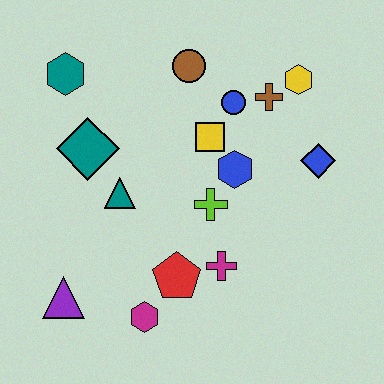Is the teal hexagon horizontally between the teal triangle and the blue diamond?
No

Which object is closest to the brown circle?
The blue circle is closest to the brown circle.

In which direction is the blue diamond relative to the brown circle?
The blue diamond is to the right of the brown circle.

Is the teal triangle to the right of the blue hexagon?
No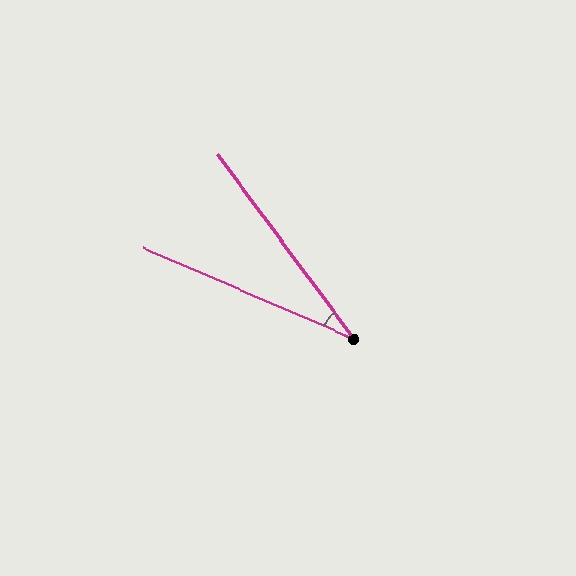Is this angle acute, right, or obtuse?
It is acute.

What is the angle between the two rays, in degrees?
Approximately 30 degrees.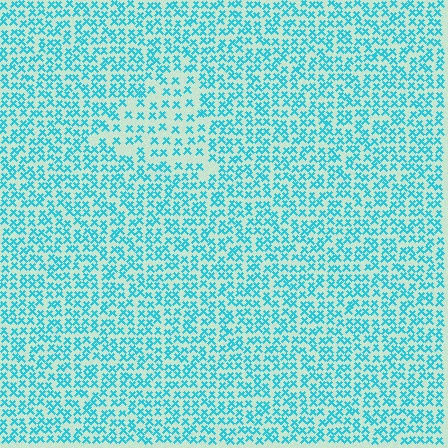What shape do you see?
I see a triangle.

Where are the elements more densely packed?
The elements are more densely packed outside the triangle boundary.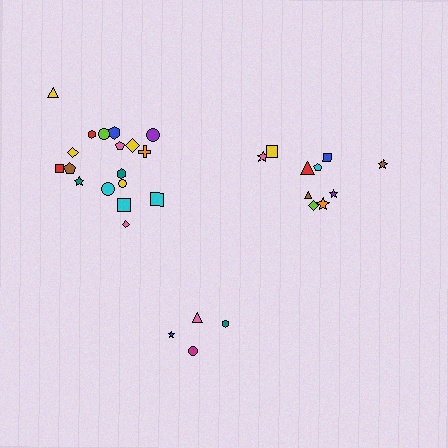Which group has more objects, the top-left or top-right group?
The top-left group.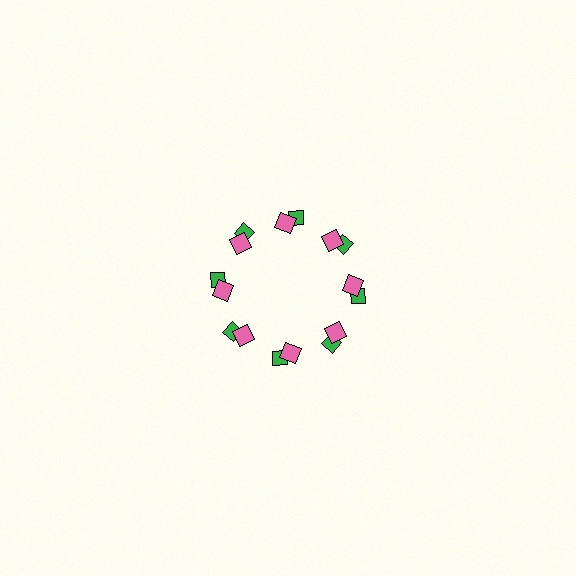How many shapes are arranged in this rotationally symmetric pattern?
There are 16 shapes, arranged in 8 groups of 2.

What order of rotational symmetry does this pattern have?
This pattern has 8-fold rotational symmetry.